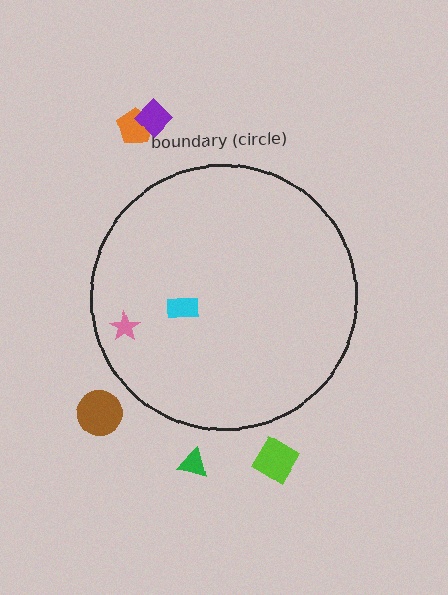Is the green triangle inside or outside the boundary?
Outside.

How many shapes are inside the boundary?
2 inside, 5 outside.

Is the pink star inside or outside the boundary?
Inside.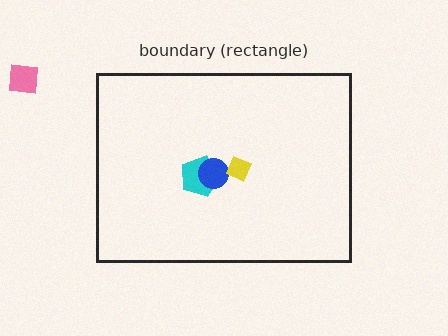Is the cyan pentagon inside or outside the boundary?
Inside.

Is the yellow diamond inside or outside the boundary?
Inside.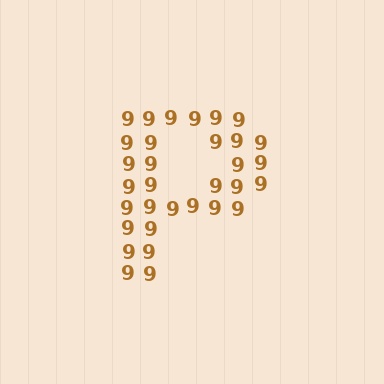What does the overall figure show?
The overall figure shows the letter P.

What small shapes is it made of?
It is made of small digit 9's.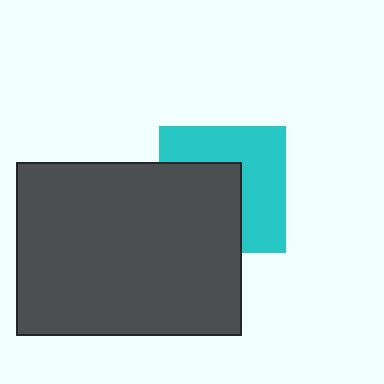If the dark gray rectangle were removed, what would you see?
You would see the complete cyan square.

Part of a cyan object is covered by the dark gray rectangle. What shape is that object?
It is a square.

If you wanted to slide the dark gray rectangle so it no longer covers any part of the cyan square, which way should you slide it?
Slide it toward the lower-left — that is the most direct way to separate the two shapes.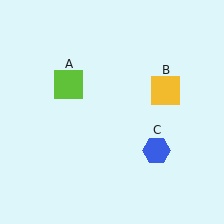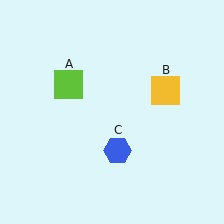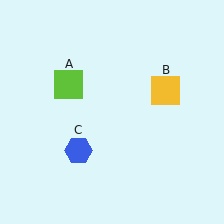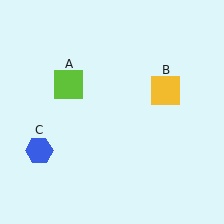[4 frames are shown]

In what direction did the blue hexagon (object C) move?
The blue hexagon (object C) moved left.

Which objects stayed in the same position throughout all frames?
Lime square (object A) and yellow square (object B) remained stationary.